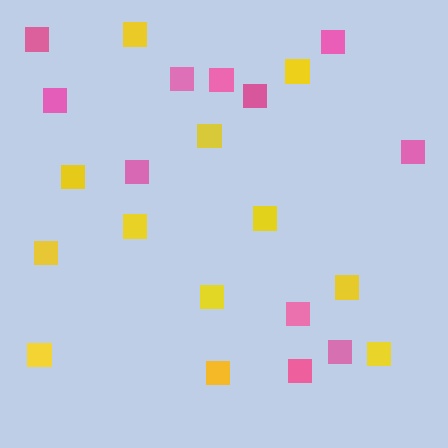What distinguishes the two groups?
There are 2 groups: one group of pink squares (11) and one group of yellow squares (12).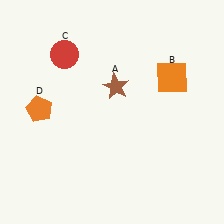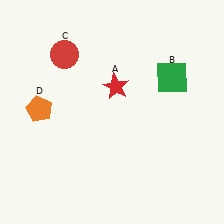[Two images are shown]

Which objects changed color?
A changed from brown to red. B changed from orange to green.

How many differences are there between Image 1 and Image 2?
There are 2 differences between the two images.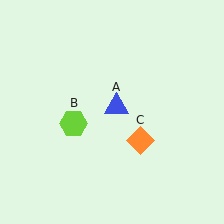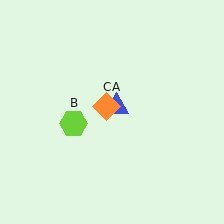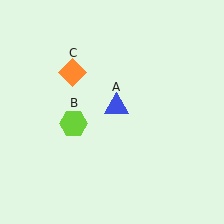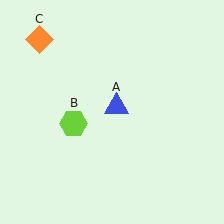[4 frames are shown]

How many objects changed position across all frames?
1 object changed position: orange diamond (object C).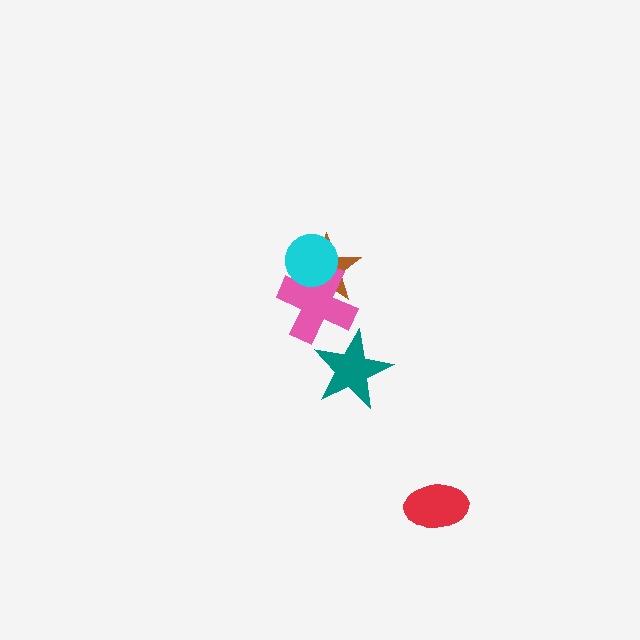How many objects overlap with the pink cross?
2 objects overlap with the pink cross.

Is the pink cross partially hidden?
Yes, it is partially covered by another shape.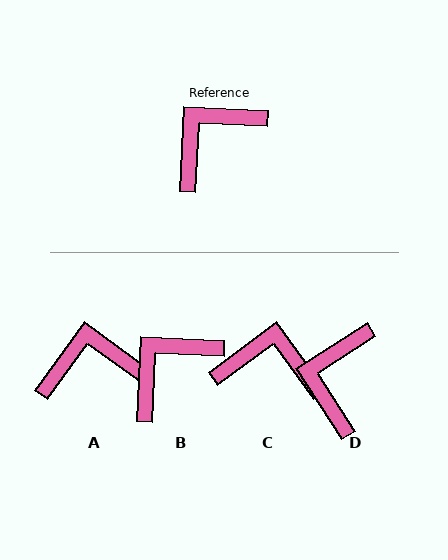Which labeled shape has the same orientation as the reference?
B.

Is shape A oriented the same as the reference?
No, it is off by about 33 degrees.